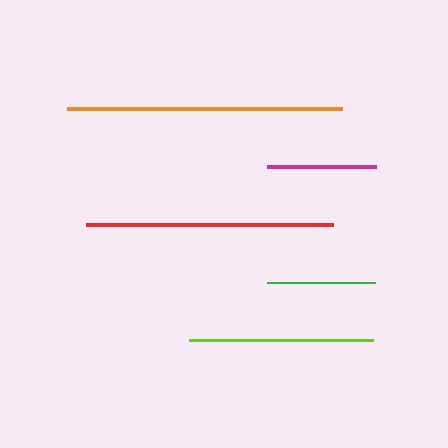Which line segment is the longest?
The orange line is the longest at approximately 274 pixels.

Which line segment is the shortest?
The green line is the shortest at approximately 109 pixels.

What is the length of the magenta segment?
The magenta segment is approximately 109 pixels long.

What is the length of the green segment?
The green segment is approximately 109 pixels long.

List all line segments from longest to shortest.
From longest to shortest: orange, red, lime, magenta, green.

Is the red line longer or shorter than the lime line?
The red line is longer than the lime line.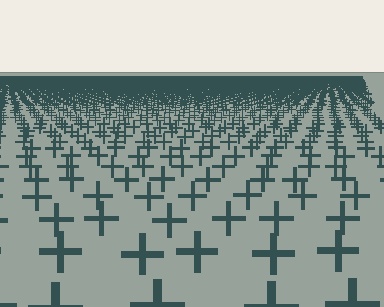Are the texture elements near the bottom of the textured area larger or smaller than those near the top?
Larger. Near the bottom, elements are closer to the viewer and appear at a bigger on-screen size.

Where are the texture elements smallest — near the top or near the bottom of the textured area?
Near the top.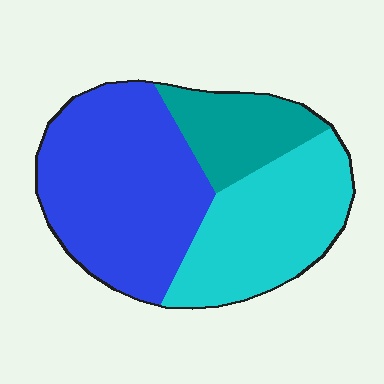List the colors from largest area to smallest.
From largest to smallest: blue, cyan, teal.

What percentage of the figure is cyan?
Cyan covers 34% of the figure.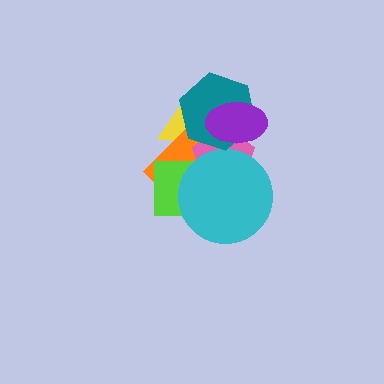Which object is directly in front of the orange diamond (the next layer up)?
The pink pentagon is directly in front of the orange diamond.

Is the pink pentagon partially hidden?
Yes, it is partially covered by another shape.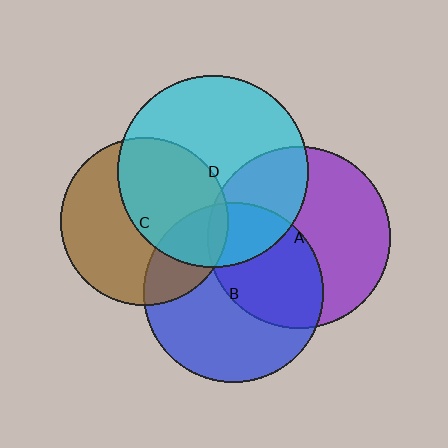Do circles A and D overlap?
Yes.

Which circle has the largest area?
Circle D (cyan).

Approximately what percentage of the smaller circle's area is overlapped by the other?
Approximately 30%.